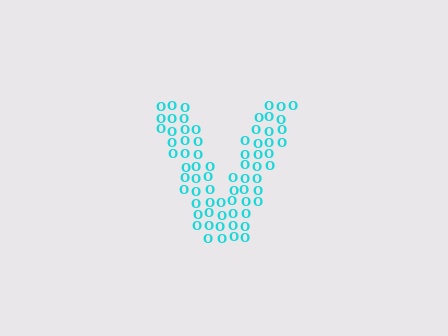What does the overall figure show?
The overall figure shows the letter V.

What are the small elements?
The small elements are letter O's.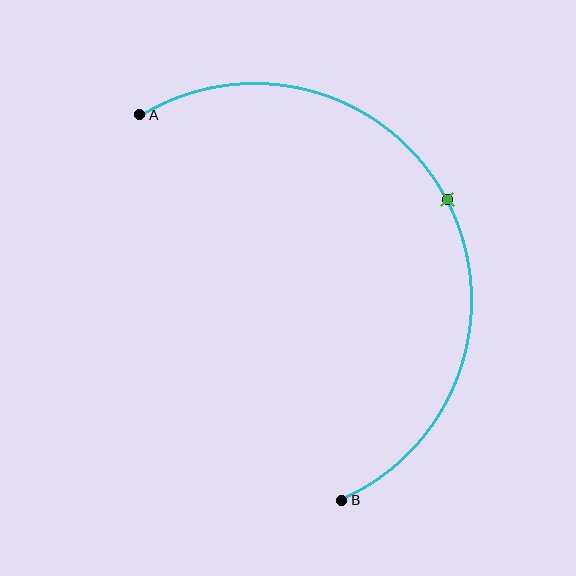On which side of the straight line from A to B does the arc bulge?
The arc bulges to the right of the straight line connecting A and B.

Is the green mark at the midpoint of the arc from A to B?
Yes. The green mark lies on the arc at equal arc-length from both A and B — it is the arc midpoint.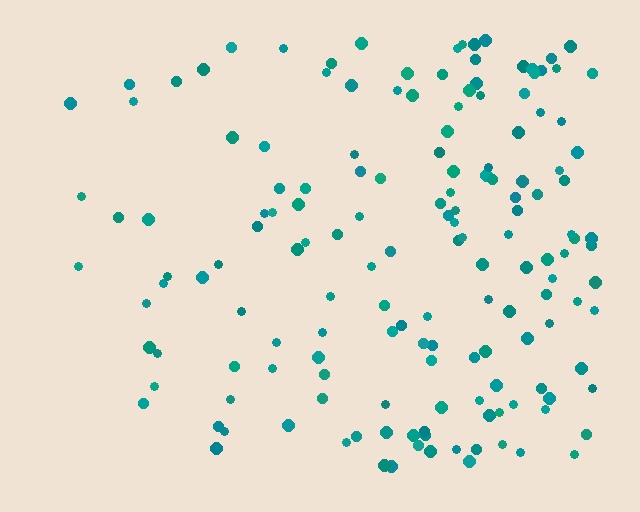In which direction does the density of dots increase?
From left to right, with the right side densest.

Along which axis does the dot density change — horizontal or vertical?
Horizontal.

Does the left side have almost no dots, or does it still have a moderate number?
Still a moderate number, just noticeably fewer than the right.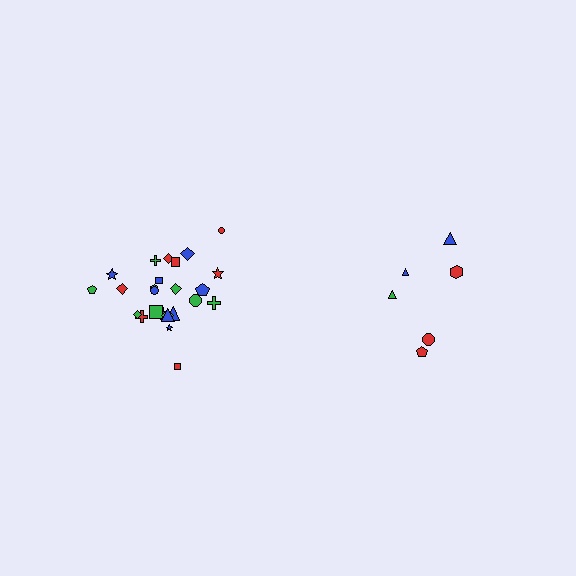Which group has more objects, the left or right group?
The left group.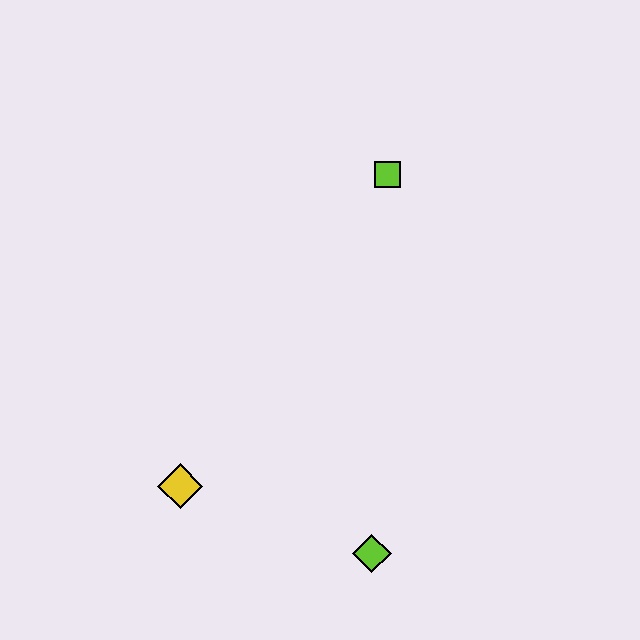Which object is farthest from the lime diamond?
The lime square is farthest from the lime diamond.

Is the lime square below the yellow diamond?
No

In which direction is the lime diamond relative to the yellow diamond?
The lime diamond is to the right of the yellow diamond.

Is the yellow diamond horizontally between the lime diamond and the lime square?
No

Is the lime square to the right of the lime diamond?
Yes